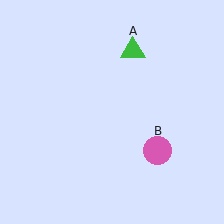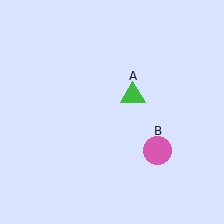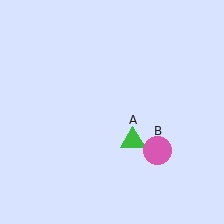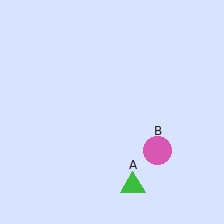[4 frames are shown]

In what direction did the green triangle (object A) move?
The green triangle (object A) moved down.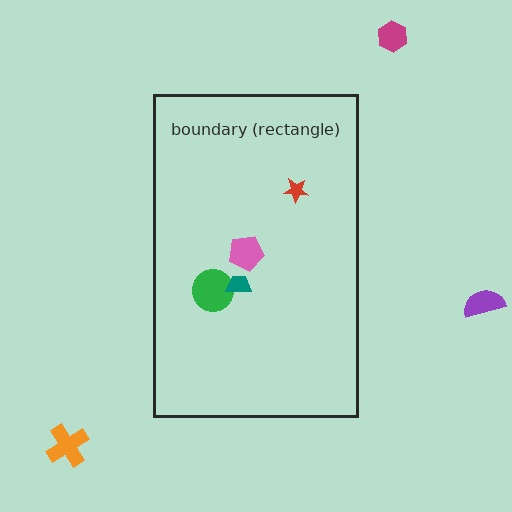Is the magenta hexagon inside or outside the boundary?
Outside.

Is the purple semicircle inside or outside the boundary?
Outside.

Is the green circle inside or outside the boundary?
Inside.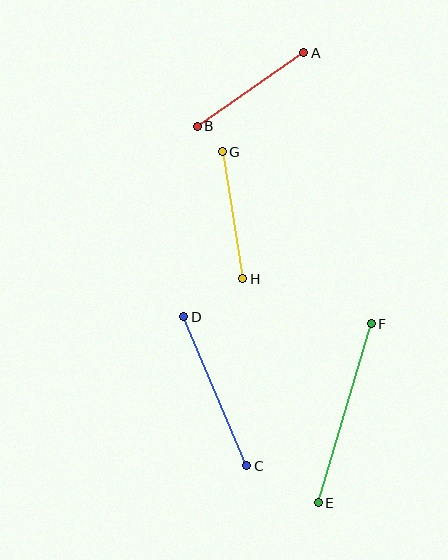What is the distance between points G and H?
The distance is approximately 129 pixels.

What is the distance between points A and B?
The distance is approximately 130 pixels.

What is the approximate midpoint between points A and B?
The midpoint is at approximately (250, 89) pixels.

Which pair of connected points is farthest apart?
Points E and F are farthest apart.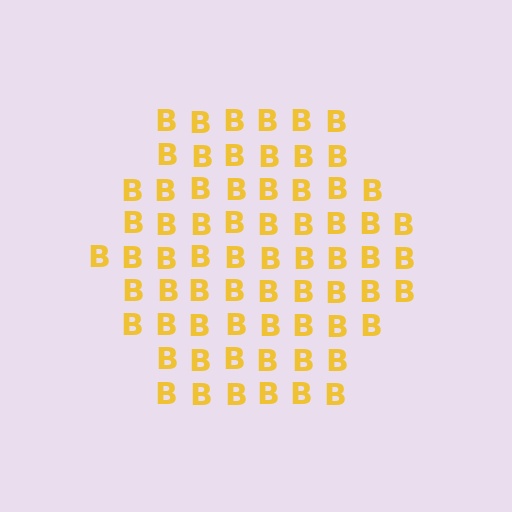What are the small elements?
The small elements are letter B's.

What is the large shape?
The large shape is a hexagon.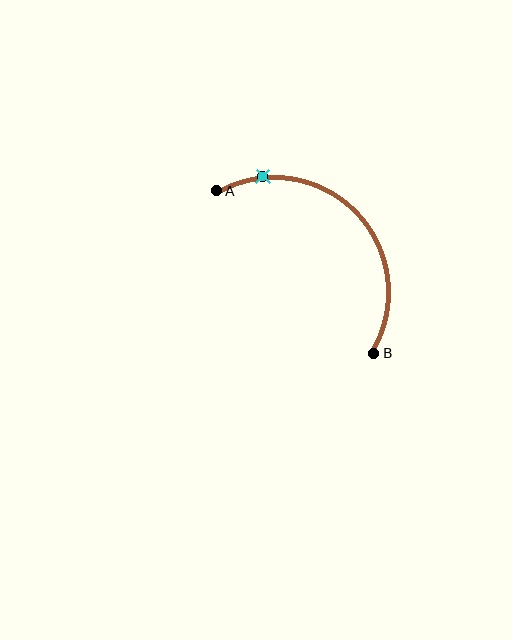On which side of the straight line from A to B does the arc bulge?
The arc bulges above and to the right of the straight line connecting A and B.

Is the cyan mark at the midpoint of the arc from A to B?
No. The cyan mark lies on the arc but is closer to endpoint A. The arc midpoint would be at the point on the curve equidistant along the arc from both A and B.